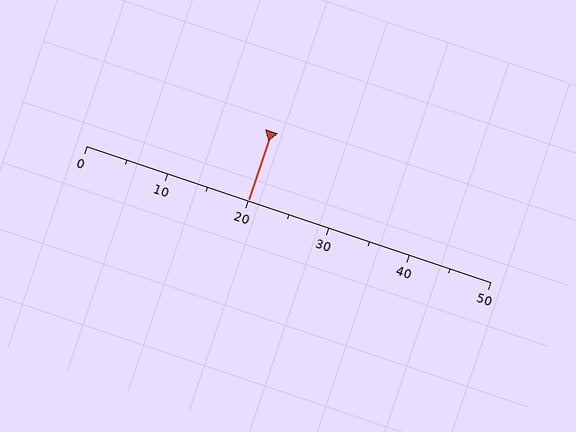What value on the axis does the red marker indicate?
The marker indicates approximately 20.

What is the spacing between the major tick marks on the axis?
The major ticks are spaced 10 apart.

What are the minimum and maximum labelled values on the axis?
The axis runs from 0 to 50.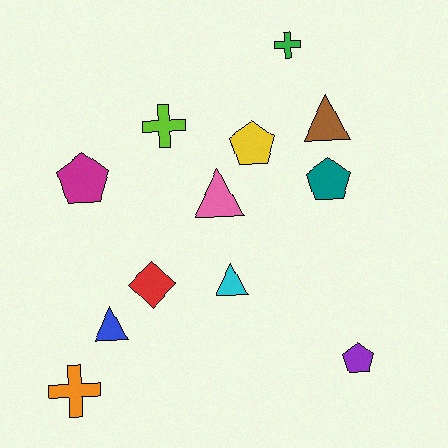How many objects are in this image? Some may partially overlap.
There are 12 objects.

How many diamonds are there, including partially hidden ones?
There is 1 diamond.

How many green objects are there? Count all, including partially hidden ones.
There is 1 green object.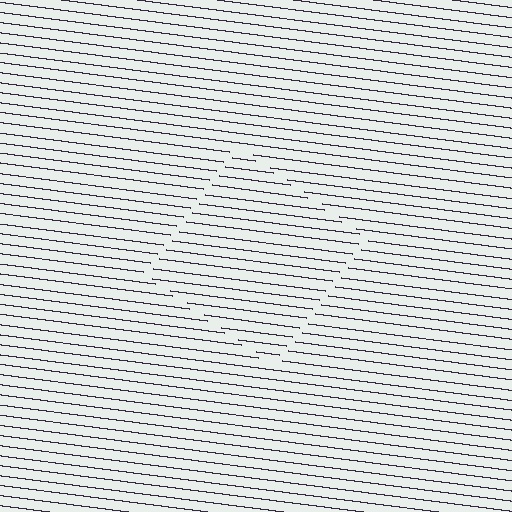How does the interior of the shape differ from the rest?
The interior of the shape contains the same grating, shifted by half a period — the contour is defined by the phase discontinuity where line-ends from the inner and outer gratings abut.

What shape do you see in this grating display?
An illusory square. The interior of the shape contains the same grating, shifted by half a period — the contour is defined by the phase discontinuity where line-ends from the inner and outer gratings abut.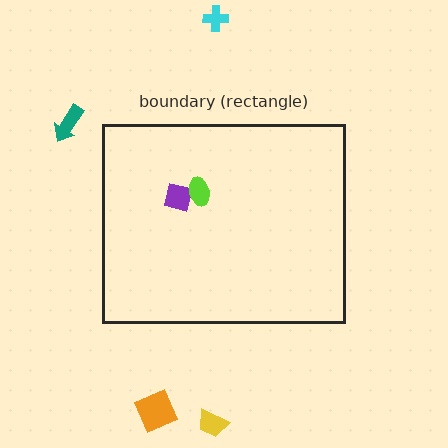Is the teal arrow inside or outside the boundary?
Outside.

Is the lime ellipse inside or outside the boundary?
Inside.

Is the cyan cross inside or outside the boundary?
Outside.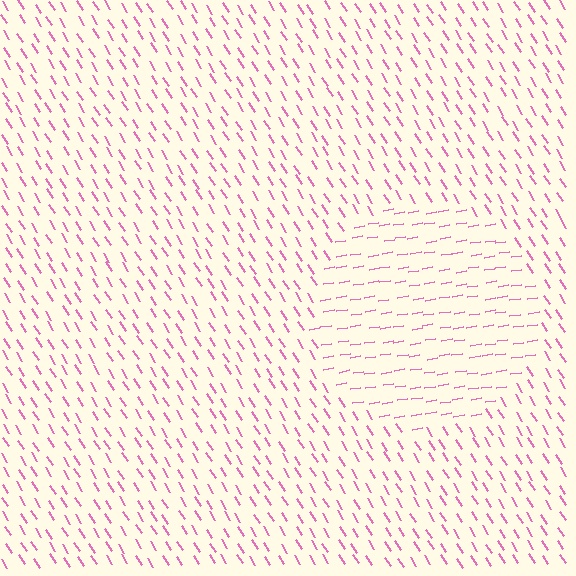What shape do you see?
I see a circle.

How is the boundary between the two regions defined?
The boundary is defined purely by a change in line orientation (approximately 66 degrees difference). All lines are the same color and thickness.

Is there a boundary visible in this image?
Yes, there is a texture boundary formed by a change in line orientation.